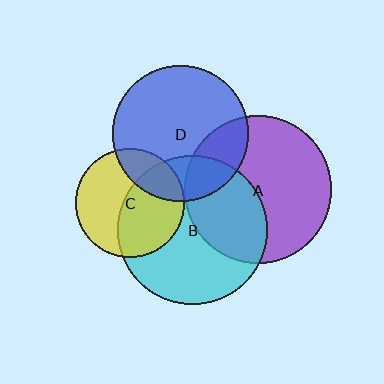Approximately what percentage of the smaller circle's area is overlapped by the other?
Approximately 50%.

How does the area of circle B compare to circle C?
Approximately 1.9 times.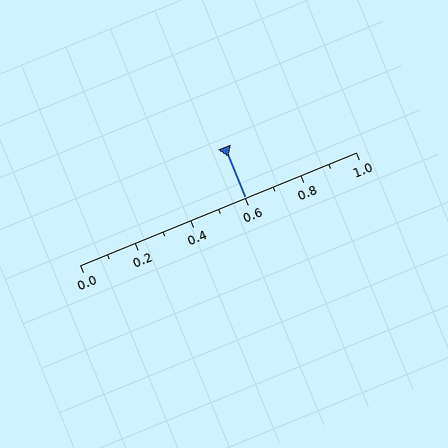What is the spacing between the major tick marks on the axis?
The major ticks are spaced 0.2 apart.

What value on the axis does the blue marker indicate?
The marker indicates approximately 0.6.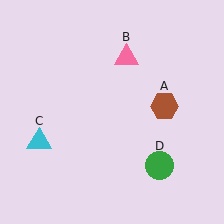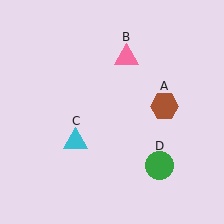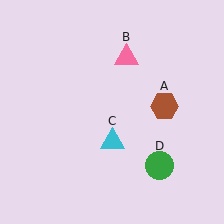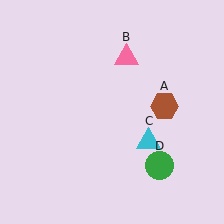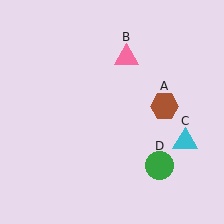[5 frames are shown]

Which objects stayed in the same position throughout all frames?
Brown hexagon (object A) and pink triangle (object B) and green circle (object D) remained stationary.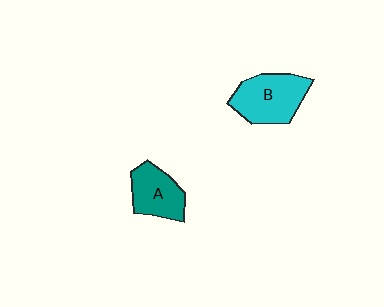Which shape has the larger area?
Shape B (cyan).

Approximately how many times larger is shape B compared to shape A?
Approximately 1.3 times.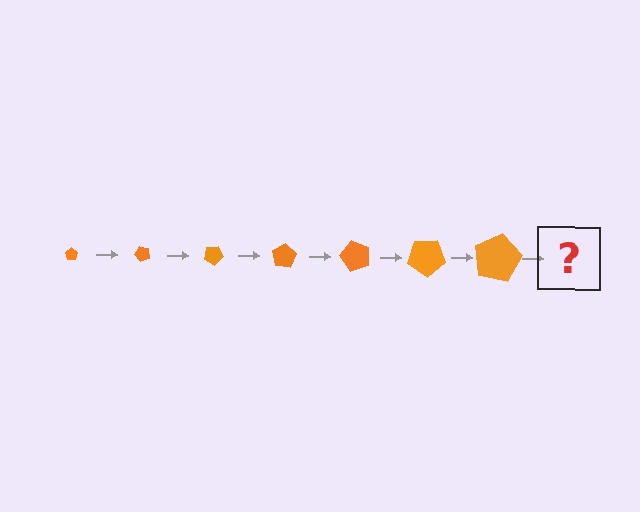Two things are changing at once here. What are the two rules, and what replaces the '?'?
The two rules are that the pentagon grows larger each step and it rotates 50 degrees each step. The '?' should be a pentagon, larger than the previous one and rotated 350 degrees from the start.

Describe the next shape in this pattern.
It should be a pentagon, larger than the previous one and rotated 350 degrees from the start.